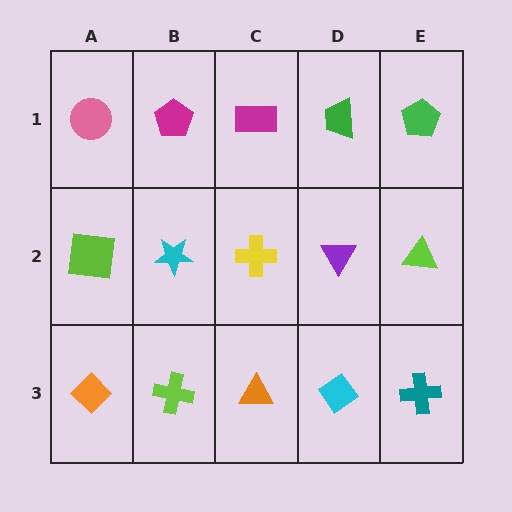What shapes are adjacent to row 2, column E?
A green pentagon (row 1, column E), a teal cross (row 3, column E), a purple triangle (row 2, column D).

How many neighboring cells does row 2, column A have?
3.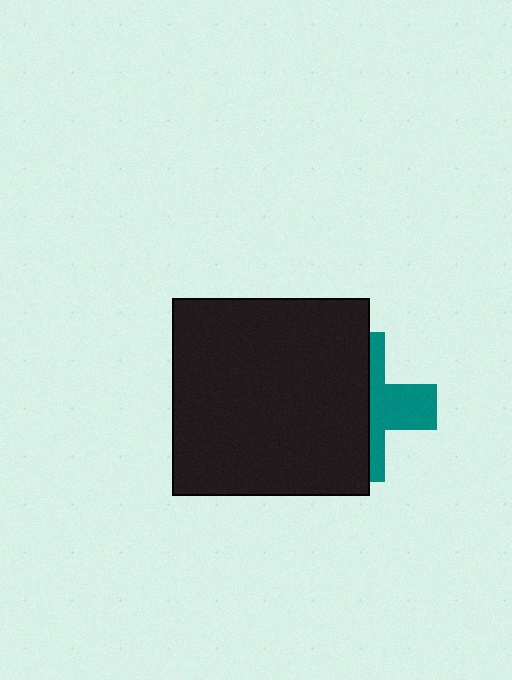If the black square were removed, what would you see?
You would see the complete teal cross.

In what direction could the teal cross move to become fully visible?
The teal cross could move right. That would shift it out from behind the black square entirely.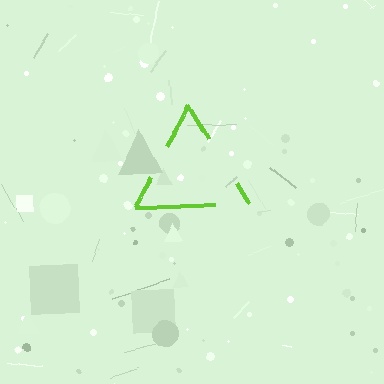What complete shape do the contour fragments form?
The contour fragments form a triangle.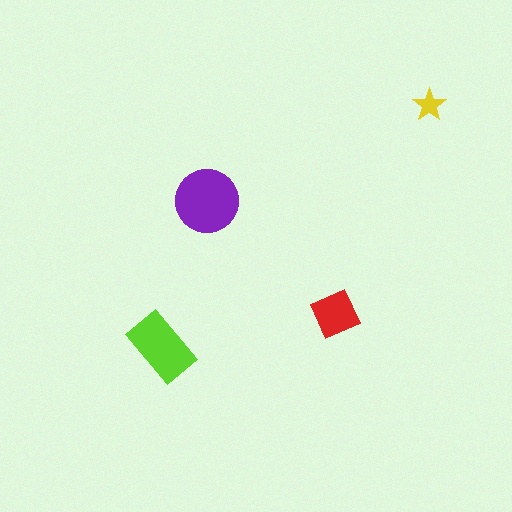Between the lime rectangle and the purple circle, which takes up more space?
The purple circle.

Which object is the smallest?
The yellow star.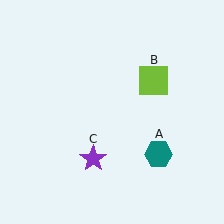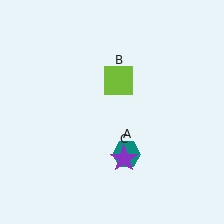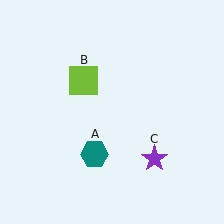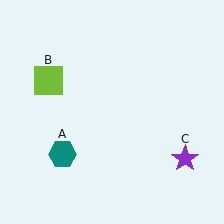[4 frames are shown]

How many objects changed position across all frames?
3 objects changed position: teal hexagon (object A), lime square (object B), purple star (object C).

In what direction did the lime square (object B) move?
The lime square (object B) moved left.